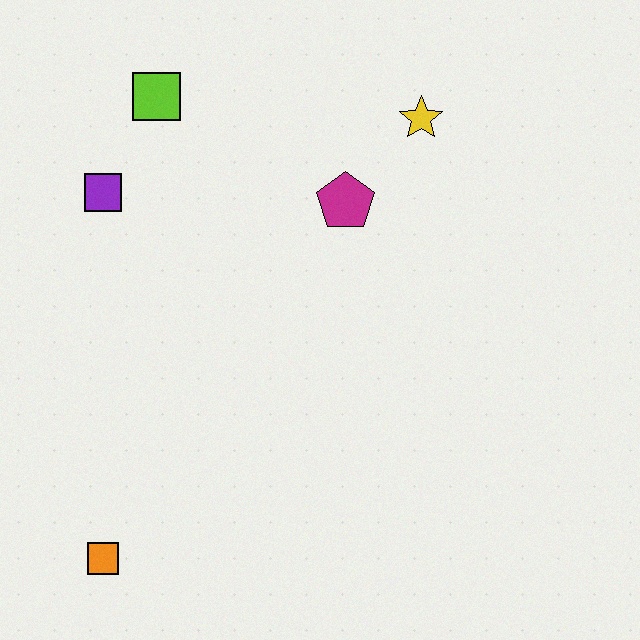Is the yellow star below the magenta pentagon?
No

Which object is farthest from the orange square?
The yellow star is farthest from the orange square.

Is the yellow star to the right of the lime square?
Yes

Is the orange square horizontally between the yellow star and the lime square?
No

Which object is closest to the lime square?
The purple square is closest to the lime square.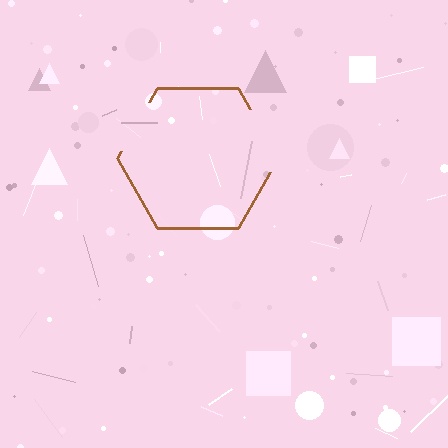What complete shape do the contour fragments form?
The contour fragments form a hexagon.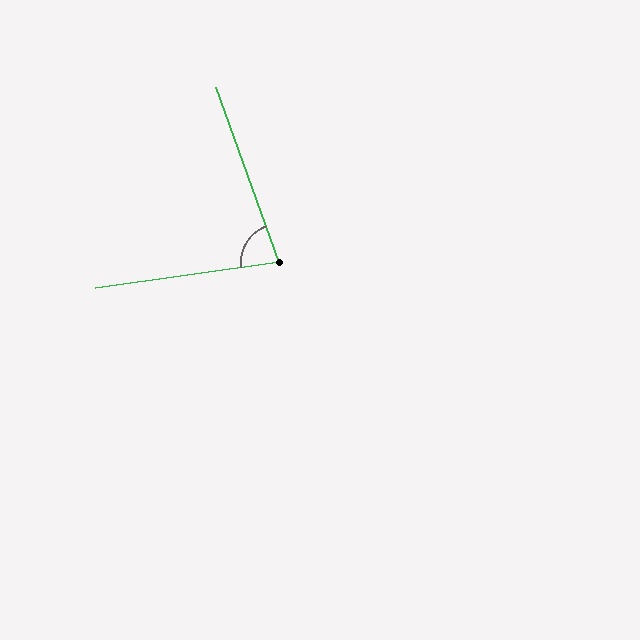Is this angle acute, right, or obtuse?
It is acute.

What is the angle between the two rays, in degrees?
Approximately 78 degrees.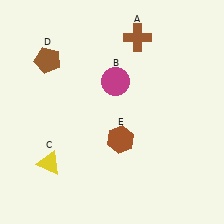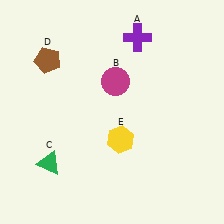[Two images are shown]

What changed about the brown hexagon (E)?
In Image 1, E is brown. In Image 2, it changed to yellow.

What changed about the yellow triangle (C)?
In Image 1, C is yellow. In Image 2, it changed to green.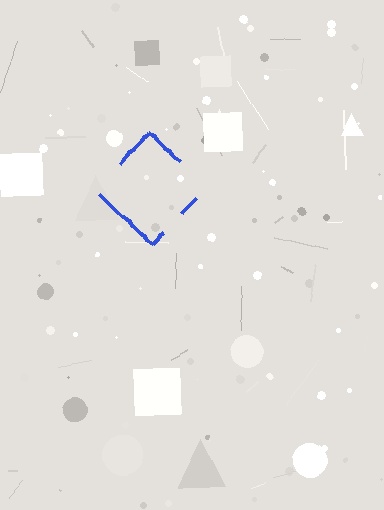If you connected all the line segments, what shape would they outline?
They would outline a diamond.